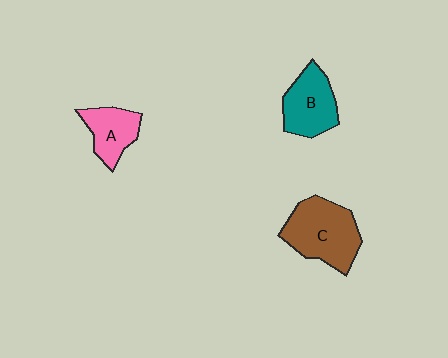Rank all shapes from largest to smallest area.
From largest to smallest: C (brown), B (teal), A (pink).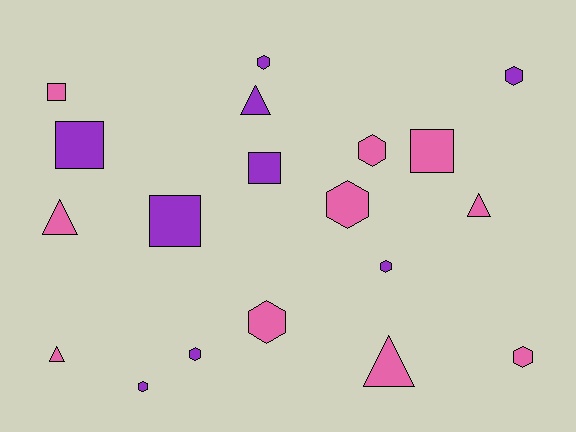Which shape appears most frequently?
Hexagon, with 9 objects.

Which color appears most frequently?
Pink, with 10 objects.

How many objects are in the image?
There are 19 objects.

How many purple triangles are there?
There is 1 purple triangle.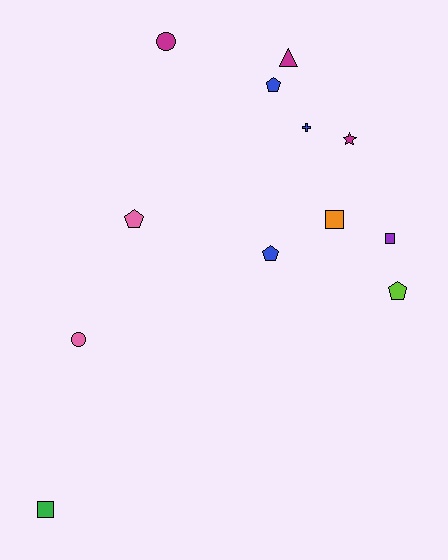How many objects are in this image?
There are 12 objects.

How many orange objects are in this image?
There is 1 orange object.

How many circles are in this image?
There are 2 circles.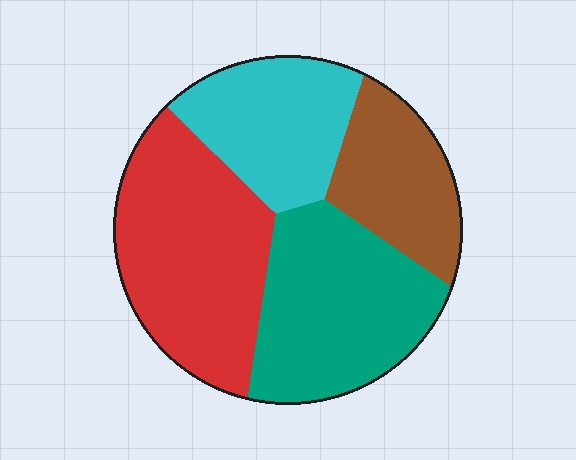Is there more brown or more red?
Red.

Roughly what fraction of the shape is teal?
Teal covers around 30% of the shape.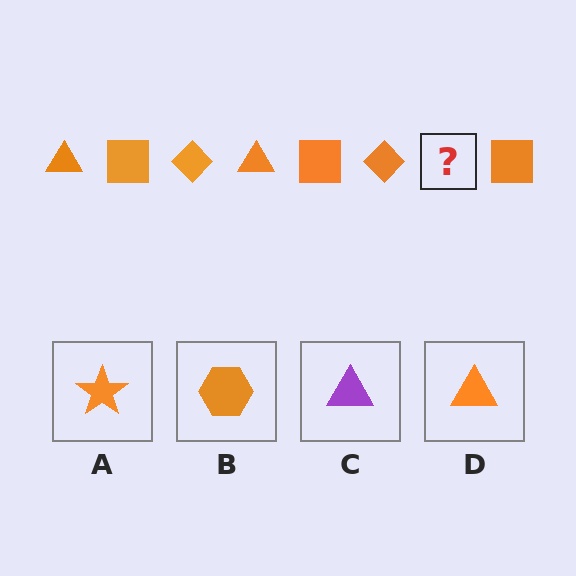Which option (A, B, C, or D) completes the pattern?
D.